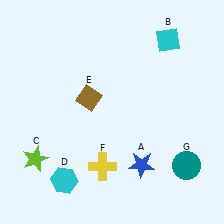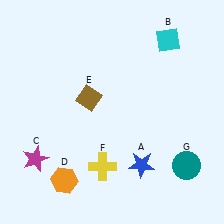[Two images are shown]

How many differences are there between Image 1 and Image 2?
There are 2 differences between the two images.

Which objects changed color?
C changed from lime to magenta. D changed from cyan to orange.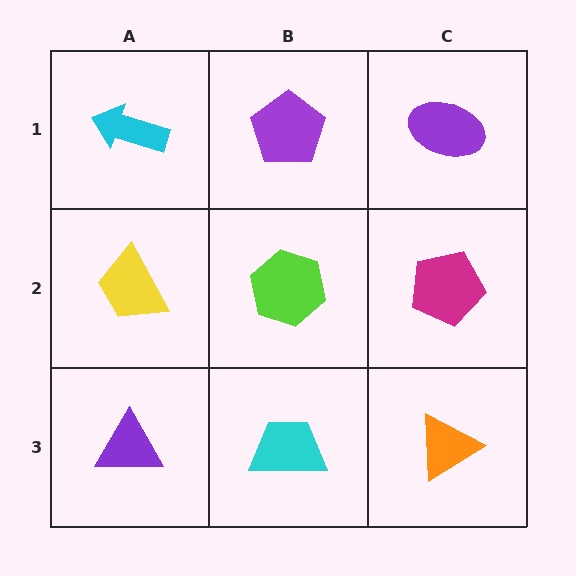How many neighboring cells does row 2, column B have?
4.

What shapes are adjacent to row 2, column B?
A purple pentagon (row 1, column B), a cyan trapezoid (row 3, column B), a yellow trapezoid (row 2, column A), a magenta pentagon (row 2, column C).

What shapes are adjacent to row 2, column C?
A purple ellipse (row 1, column C), an orange triangle (row 3, column C), a lime hexagon (row 2, column B).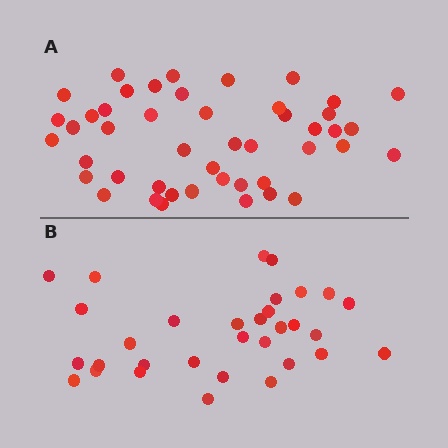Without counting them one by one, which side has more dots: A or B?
Region A (the top region) has more dots.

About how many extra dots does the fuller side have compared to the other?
Region A has approximately 15 more dots than region B.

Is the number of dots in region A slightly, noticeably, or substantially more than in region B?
Region A has noticeably more, but not dramatically so. The ratio is roughly 1.4 to 1.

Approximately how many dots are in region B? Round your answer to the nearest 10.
About 30 dots. (The exact count is 32, which rounds to 30.)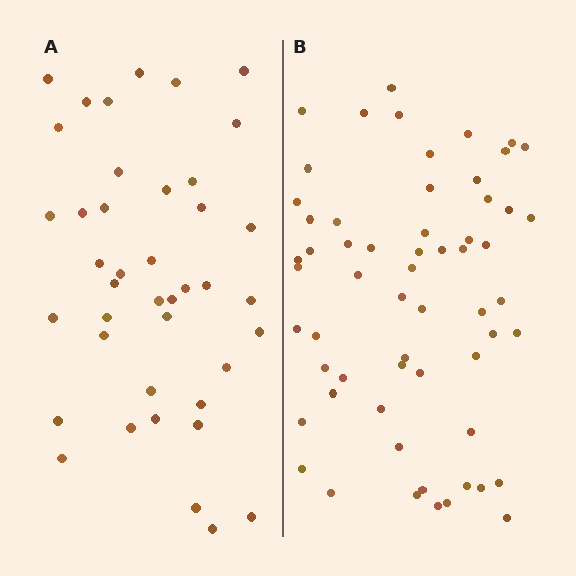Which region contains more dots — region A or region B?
Region B (the right region) has more dots.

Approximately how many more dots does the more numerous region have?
Region B has approximately 20 more dots than region A.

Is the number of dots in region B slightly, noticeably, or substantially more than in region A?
Region B has substantially more. The ratio is roughly 1.5 to 1.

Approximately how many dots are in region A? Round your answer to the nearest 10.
About 40 dots. (The exact count is 41, which rounds to 40.)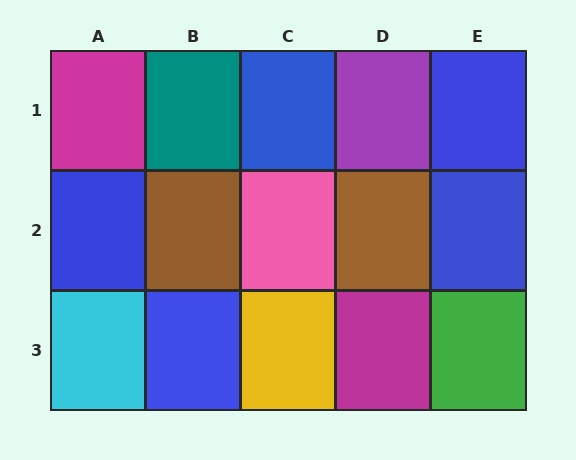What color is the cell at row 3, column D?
Magenta.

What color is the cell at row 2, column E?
Blue.